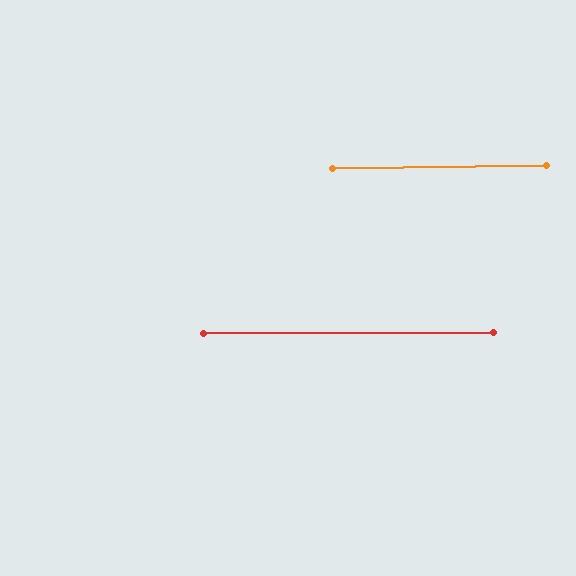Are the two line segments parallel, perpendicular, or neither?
Parallel — their directions differ by only 0.7°.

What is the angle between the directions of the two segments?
Approximately 1 degree.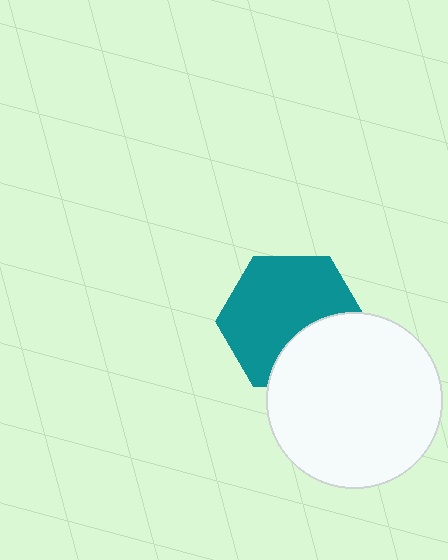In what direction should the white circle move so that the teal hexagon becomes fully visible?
The white circle should move down. That is the shortest direction to clear the overlap and leave the teal hexagon fully visible.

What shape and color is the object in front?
The object in front is a white circle.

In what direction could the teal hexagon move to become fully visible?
The teal hexagon could move up. That would shift it out from behind the white circle entirely.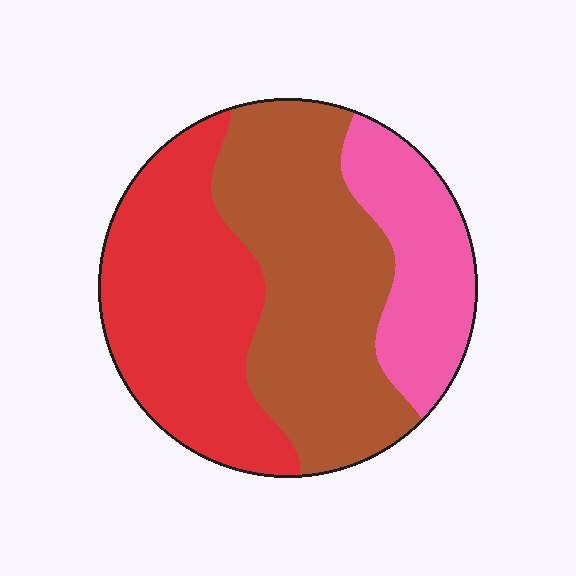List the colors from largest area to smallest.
From largest to smallest: brown, red, pink.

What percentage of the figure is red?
Red covers roughly 35% of the figure.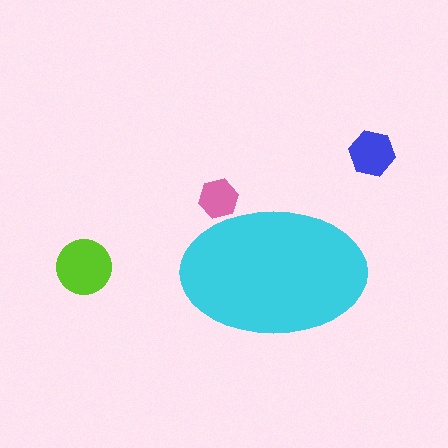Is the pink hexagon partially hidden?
Yes, the pink hexagon is partially hidden behind the cyan ellipse.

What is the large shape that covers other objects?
A cyan ellipse.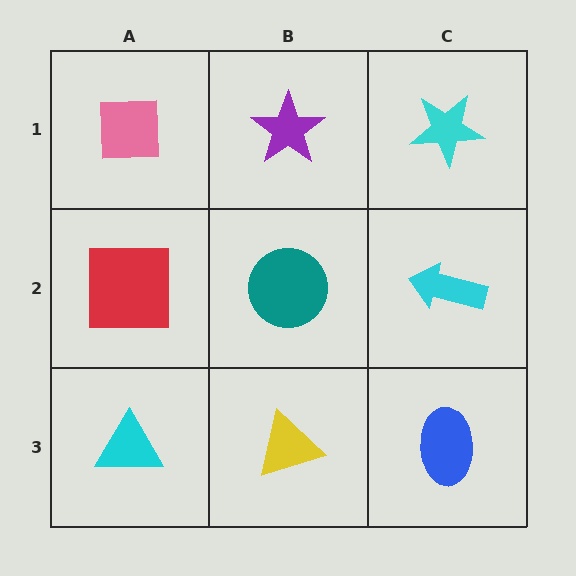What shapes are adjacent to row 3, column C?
A cyan arrow (row 2, column C), a yellow triangle (row 3, column B).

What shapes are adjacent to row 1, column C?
A cyan arrow (row 2, column C), a purple star (row 1, column B).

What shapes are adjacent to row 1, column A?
A red square (row 2, column A), a purple star (row 1, column B).